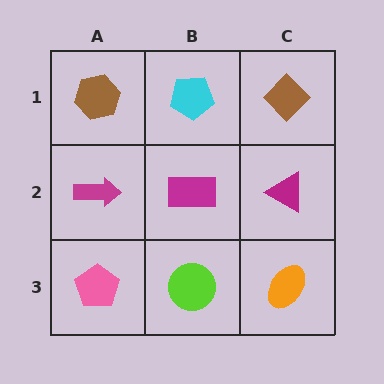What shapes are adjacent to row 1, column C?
A magenta triangle (row 2, column C), a cyan pentagon (row 1, column B).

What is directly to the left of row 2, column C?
A magenta rectangle.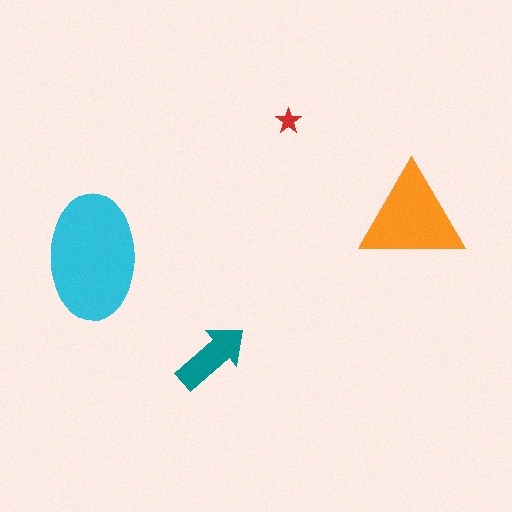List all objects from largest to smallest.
The cyan ellipse, the orange triangle, the teal arrow, the red star.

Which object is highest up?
The red star is topmost.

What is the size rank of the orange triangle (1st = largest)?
2nd.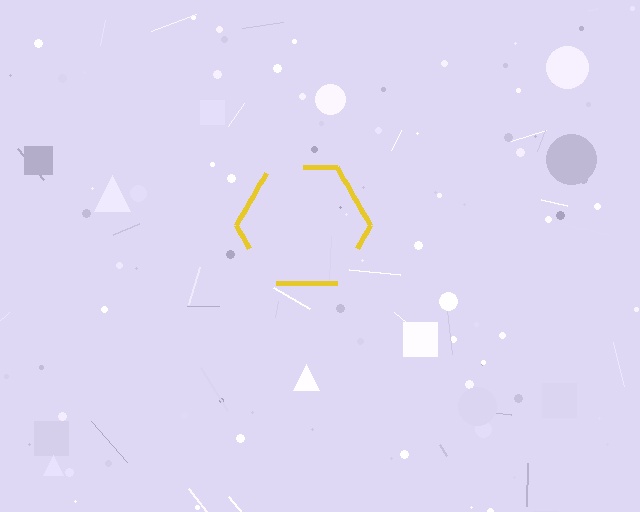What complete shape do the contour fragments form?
The contour fragments form a hexagon.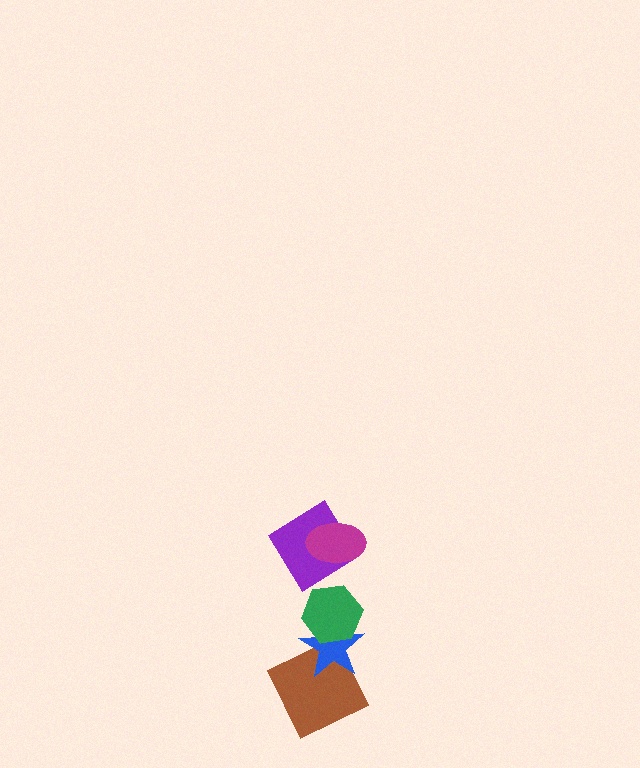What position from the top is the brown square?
The brown square is 5th from the top.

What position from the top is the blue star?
The blue star is 4th from the top.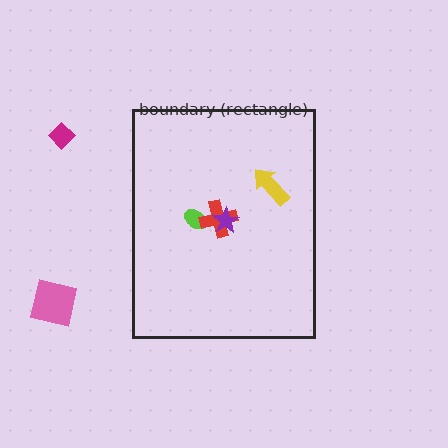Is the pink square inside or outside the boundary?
Outside.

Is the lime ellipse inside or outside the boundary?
Inside.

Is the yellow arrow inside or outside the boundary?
Inside.